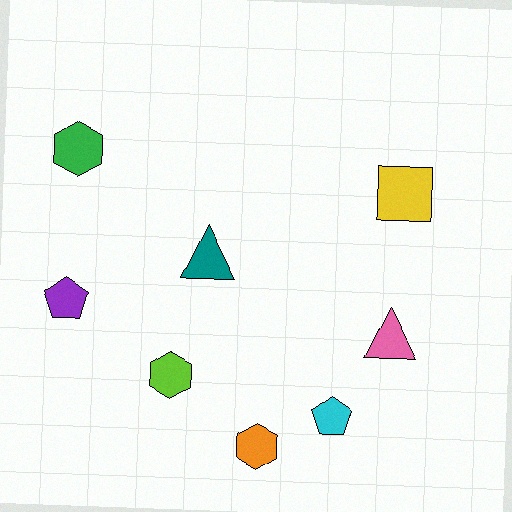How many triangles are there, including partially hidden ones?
There are 2 triangles.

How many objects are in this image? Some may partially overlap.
There are 8 objects.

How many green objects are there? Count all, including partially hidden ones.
There is 1 green object.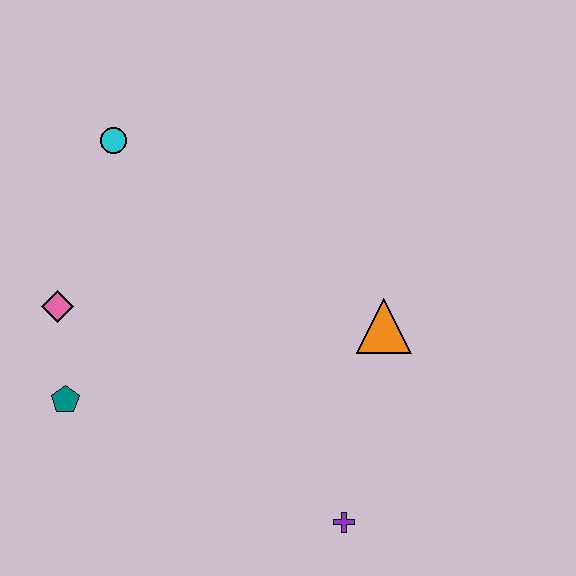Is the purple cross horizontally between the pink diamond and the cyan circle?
No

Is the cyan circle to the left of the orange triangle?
Yes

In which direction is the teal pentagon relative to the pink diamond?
The teal pentagon is below the pink diamond.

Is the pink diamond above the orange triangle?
Yes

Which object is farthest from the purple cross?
The cyan circle is farthest from the purple cross.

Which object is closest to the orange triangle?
The purple cross is closest to the orange triangle.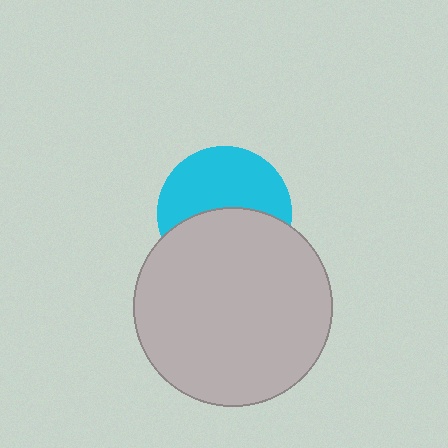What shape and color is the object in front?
The object in front is a light gray circle.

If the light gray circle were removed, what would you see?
You would see the complete cyan circle.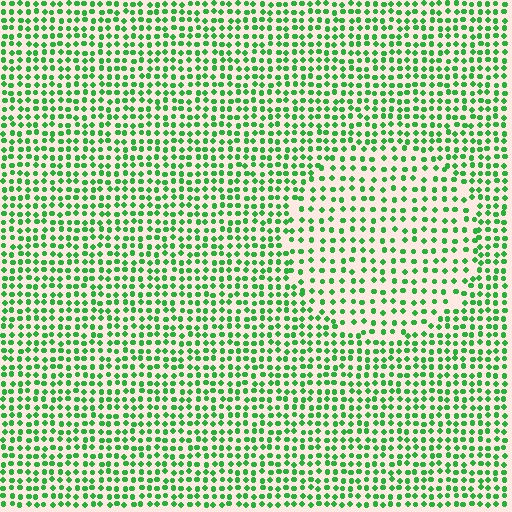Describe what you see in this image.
The image contains small green elements arranged at two different densities. A circle-shaped region is visible where the elements are less densely packed than the surrounding area.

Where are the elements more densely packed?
The elements are more densely packed outside the circle boundary.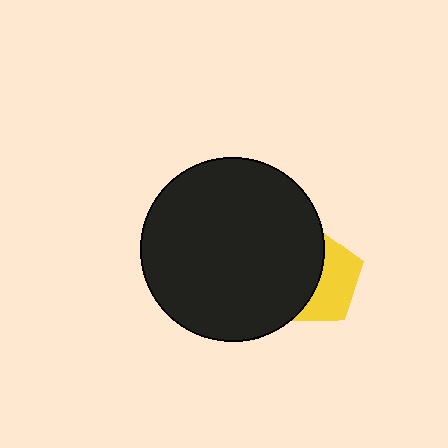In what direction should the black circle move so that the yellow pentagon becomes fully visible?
The black circle should move left. That is the shortest direction to clear the overlap and leave the yellow pentagon fully visible.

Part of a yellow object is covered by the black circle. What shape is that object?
It is a pentagon.